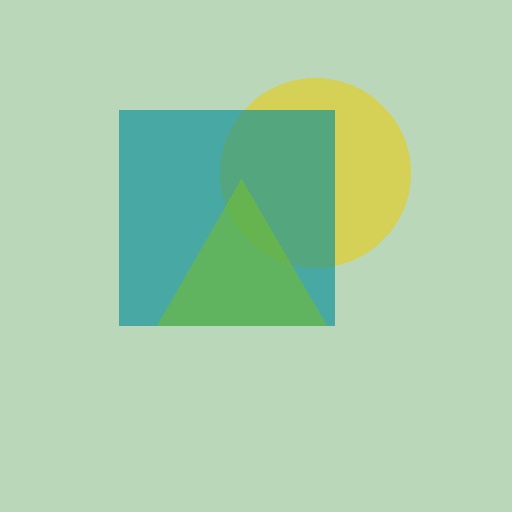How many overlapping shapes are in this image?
There are 3 overlapping shapes in the image.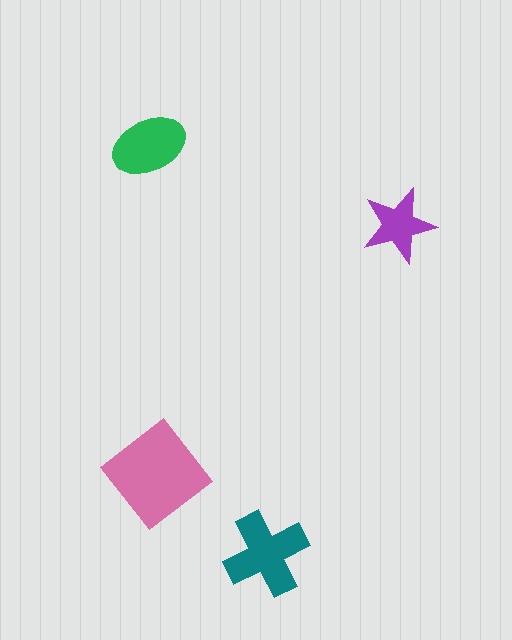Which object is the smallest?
The purple star.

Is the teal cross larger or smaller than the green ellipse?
Larger.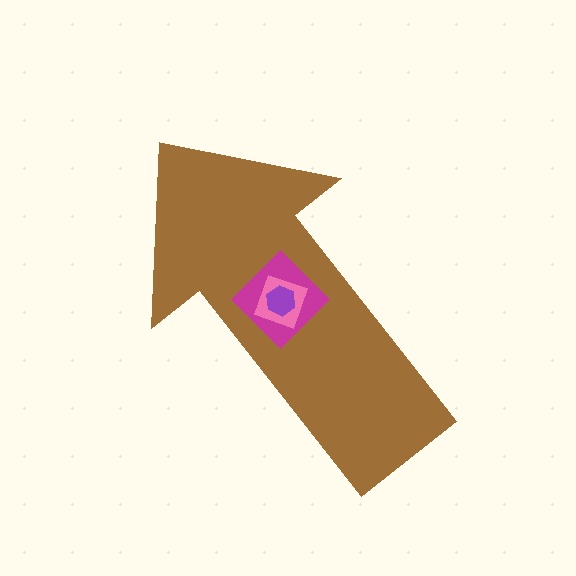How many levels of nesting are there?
4.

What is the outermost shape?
The brown arrow.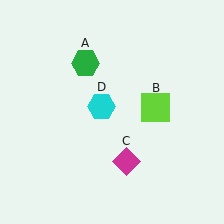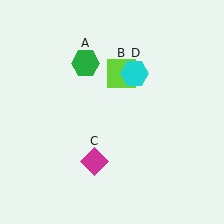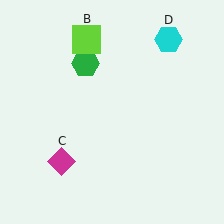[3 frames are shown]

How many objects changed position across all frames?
3 objects changed position: lime square (object B), magenta diamond (object C), cyan hexagon (object D).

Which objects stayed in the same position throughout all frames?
Green hexagon (object A) remained stationary.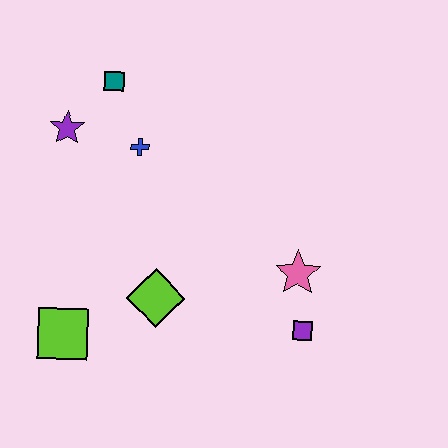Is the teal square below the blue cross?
No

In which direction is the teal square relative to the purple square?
The teal square is above the purple square.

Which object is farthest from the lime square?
The teal square is farthest from the lime square.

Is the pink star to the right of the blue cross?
Yes